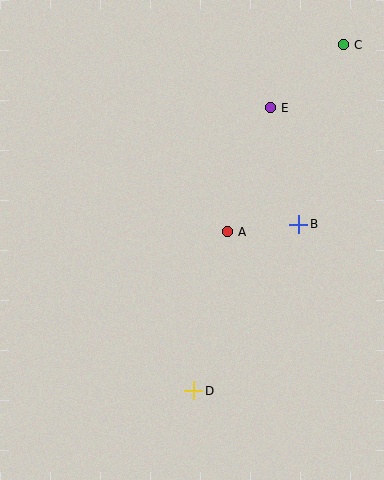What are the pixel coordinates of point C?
Point C is at (343, 45).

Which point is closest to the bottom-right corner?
Point D is closest to the bottom-right corner.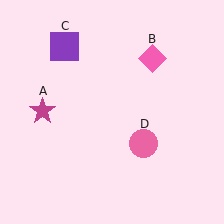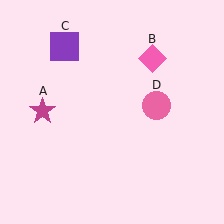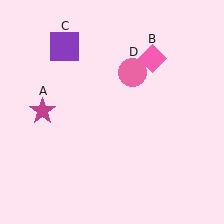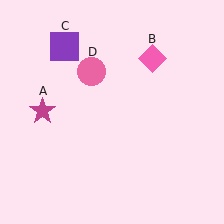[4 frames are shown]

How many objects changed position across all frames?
1 object changed position: pink circle (object D).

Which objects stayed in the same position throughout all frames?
Magenta star (object A) and pink diamond (object B) and purple square (object C) remained stationary.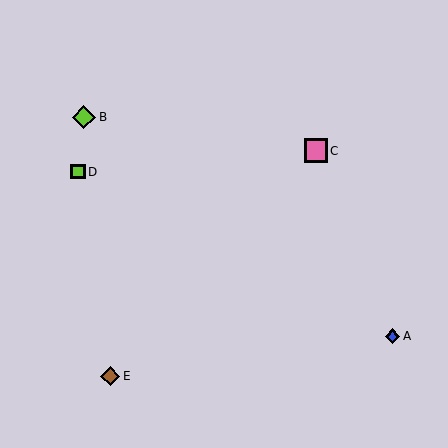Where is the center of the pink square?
The center of the pink square is at (316, 151).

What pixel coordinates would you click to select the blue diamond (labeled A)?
Click at (392, 336) to select the blue diamond A.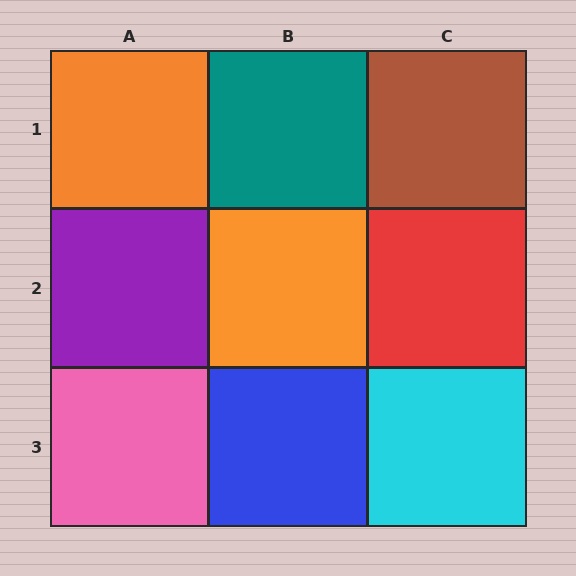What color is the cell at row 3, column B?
Blue.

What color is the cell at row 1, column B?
Teal.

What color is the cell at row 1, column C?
Brown.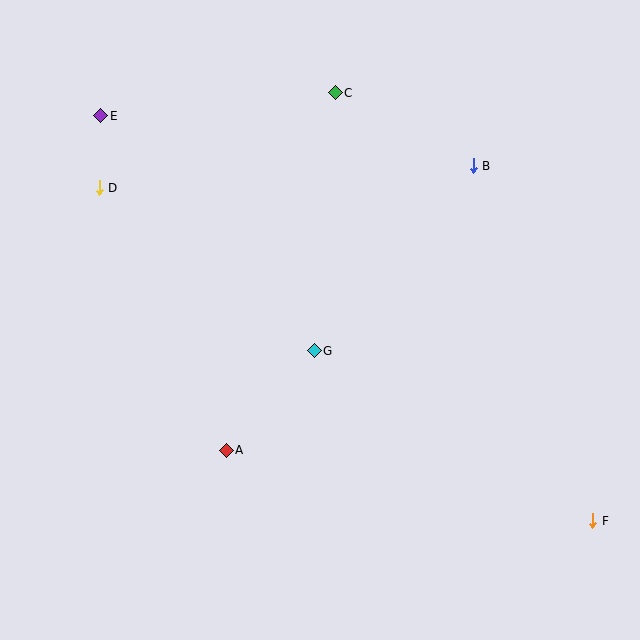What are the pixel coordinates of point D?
Point D is at (99, 188).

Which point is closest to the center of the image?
Point G at (314, 351) is closest to the center.